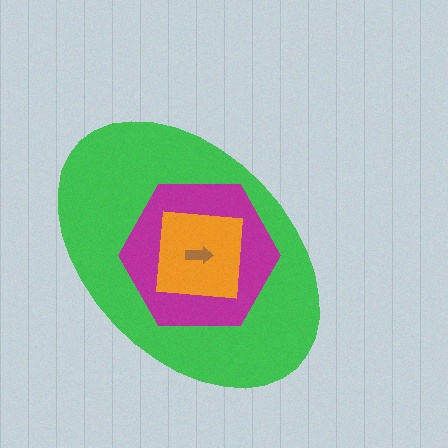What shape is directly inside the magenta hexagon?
The orange square.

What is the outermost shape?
The green ellipse.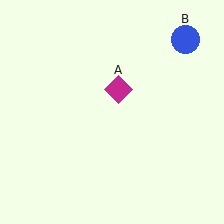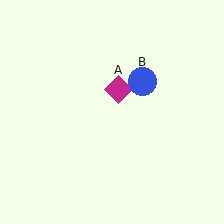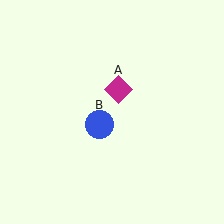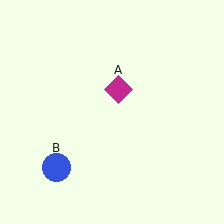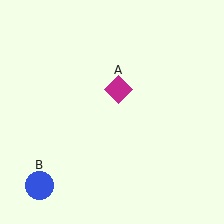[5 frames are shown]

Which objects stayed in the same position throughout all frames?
Magenta diamond (object A) remained stationary.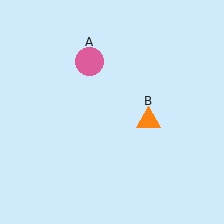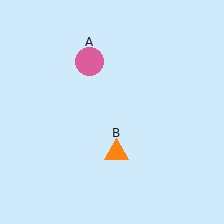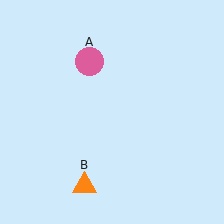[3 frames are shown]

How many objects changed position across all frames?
1 object changed position: orange triangle (object B).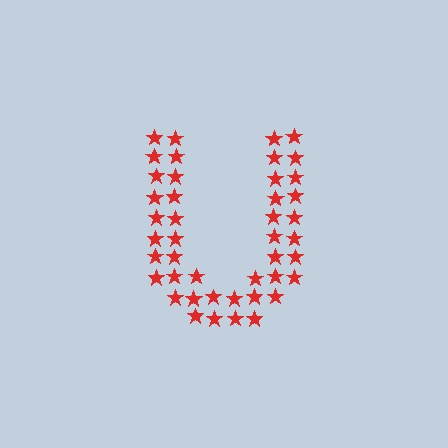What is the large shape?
The large shape is the letter U.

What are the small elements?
The small elements are stars.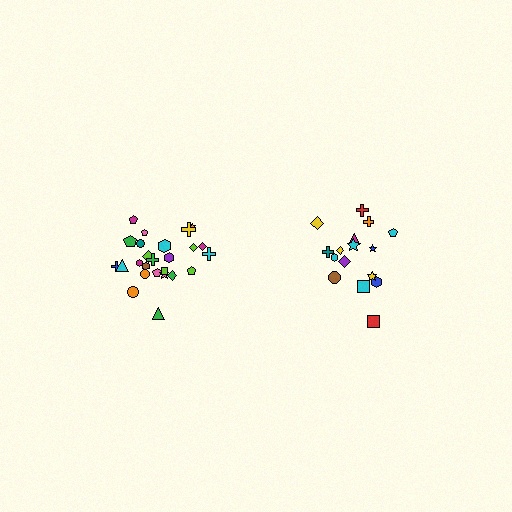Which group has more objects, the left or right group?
The left group.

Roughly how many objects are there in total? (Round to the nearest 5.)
Roughly 45 objects in total.